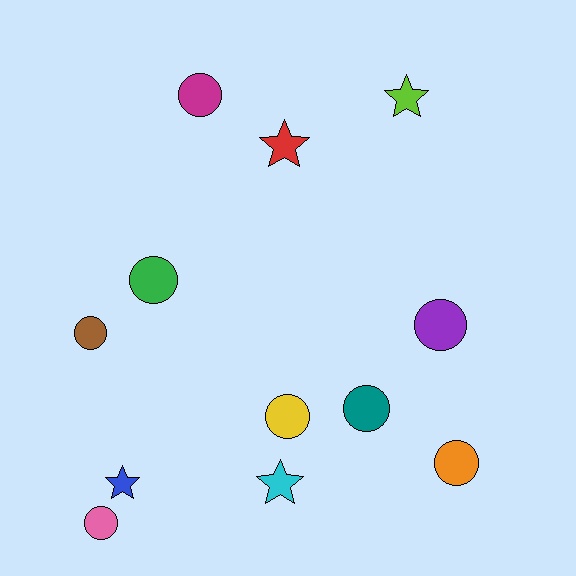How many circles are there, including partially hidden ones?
There are 8 circles.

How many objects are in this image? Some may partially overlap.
There are 12 objects.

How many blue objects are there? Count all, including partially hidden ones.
There is 1 blue object.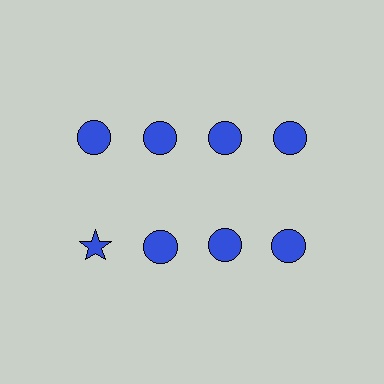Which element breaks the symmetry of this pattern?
The blue star in the second row, leftmost column breaks the symmetry. All other shapes are blue circles.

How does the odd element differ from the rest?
It has a different shape: star instead of circle.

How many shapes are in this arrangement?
There are 8 shapes arranged in a grid pattern.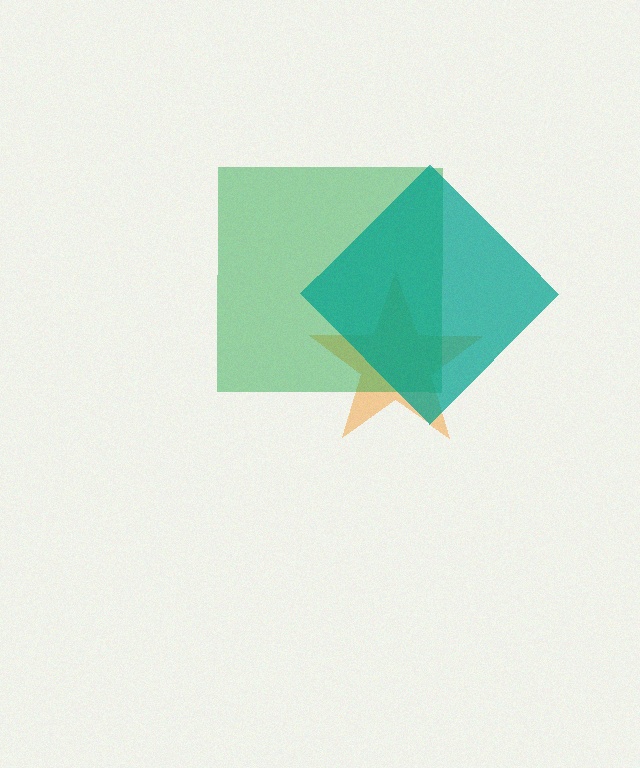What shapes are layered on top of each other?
The layered shapes are: an orange star, a green square, a teal diamond.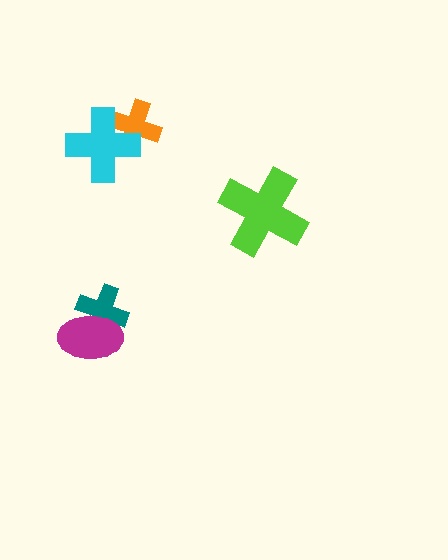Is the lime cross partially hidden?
No, no other shape covers it.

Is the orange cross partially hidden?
Yes, it is partially covered by another shape.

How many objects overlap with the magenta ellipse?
1 object overlaps with the magenta ellipse.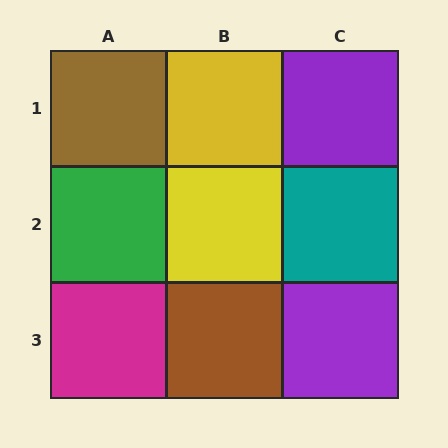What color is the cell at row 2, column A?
Green.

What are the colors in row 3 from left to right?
Magenta, brown, purple.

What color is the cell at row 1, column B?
Yellow.